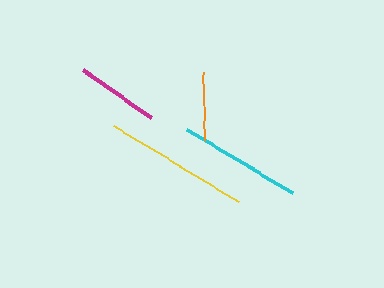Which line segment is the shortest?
The orange line is the shortest at approximately 68 pixels.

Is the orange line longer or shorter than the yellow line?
The yellow line is longer than the orange line.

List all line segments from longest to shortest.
From longest to shortest: yellow, cyan, magenta, orange.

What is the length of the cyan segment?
The cyan segment is approximately 123 pixels long.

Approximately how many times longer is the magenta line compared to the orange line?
The magenta line is approximately 1.2 times the length of the orange line.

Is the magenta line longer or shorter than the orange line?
The magenta line is longer than the orange line.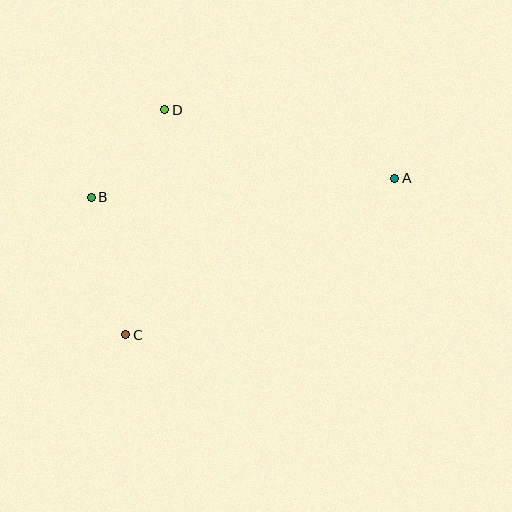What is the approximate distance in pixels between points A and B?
The distance between A and B is approximately 304 pixels.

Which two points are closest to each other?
Points B and D are closest to each other.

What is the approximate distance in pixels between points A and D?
The distance between A and D is approximately 240 pixels.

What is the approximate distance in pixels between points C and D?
The distance between C and D is approximately 228 pixels.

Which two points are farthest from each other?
Points A and C are farthest from each other.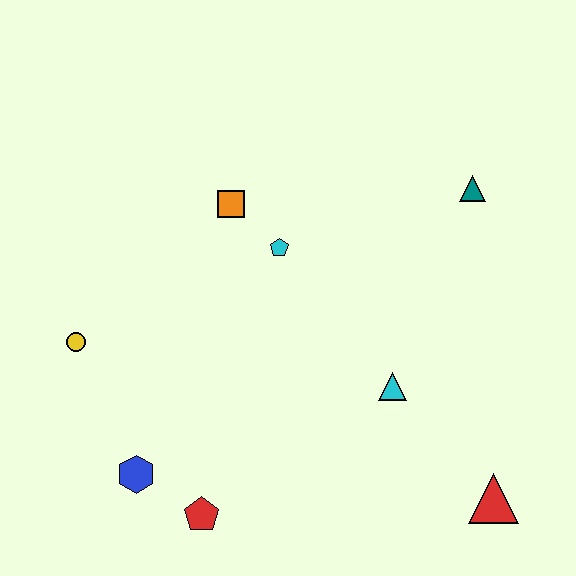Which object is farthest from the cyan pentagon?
The red triangle is farthest from the cyan pentagon.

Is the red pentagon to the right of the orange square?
No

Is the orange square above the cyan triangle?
Yes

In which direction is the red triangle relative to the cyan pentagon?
The red triangle is below the cyan pentagon.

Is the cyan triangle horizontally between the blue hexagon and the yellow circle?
No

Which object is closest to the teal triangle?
The cyan pentagon is closest to the teal triangle.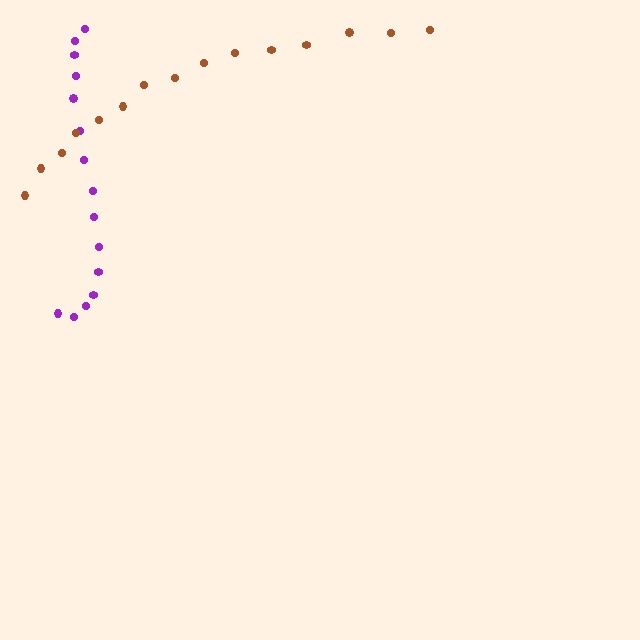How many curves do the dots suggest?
There are 2 distinct paths.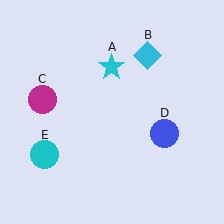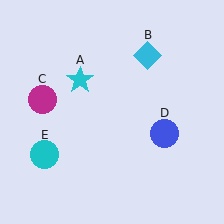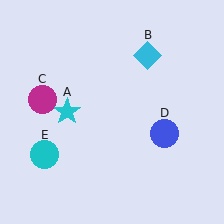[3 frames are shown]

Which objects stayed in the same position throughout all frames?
Cyan diamond (object B) and magenta circle (object C) and blue circle (object D) and cyan circle (object E) remained stationary.